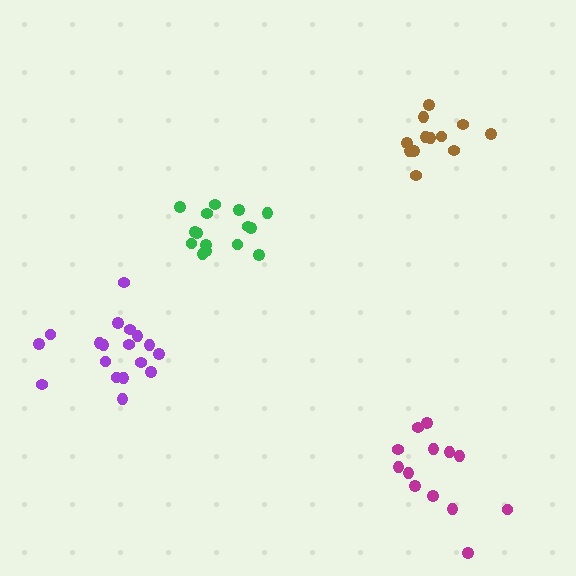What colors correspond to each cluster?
The clusters are colored: magenta, green, brown, purple.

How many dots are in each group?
Group 1: 13 dots, Group 2: 15 dots, Group 3: 12 dots, Group 4: 18 dots (58 total).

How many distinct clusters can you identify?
There are 4 distinct clusters.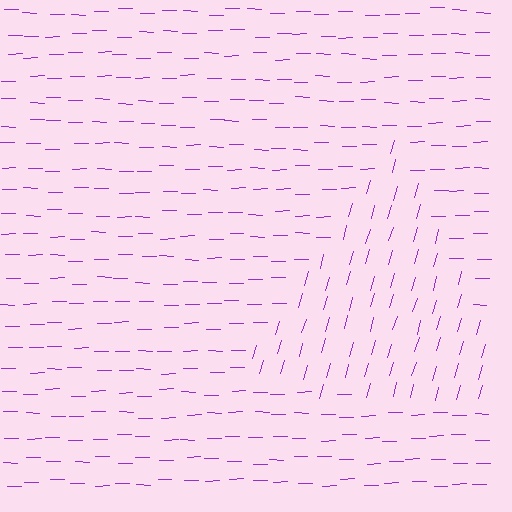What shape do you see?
I see a triangle.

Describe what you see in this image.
The image is filled with small purple line segments. A triangle region in the image has lines oriented differently from the surrounding lines, creating a visible texture boundary.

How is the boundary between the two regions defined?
The boundary is defined purely by a change in line orientation (approximately 74 degrees difference). All lines are the same color and thickness.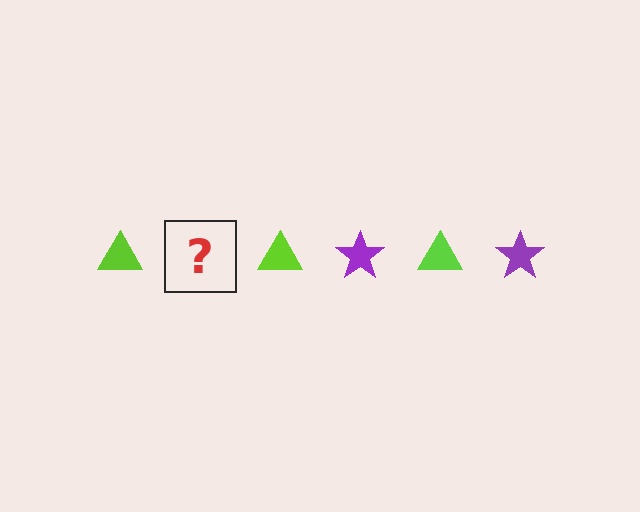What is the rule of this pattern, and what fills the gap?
The rule is that the pattern alternates between lime triangle and purple star. The gap should be filled with a purple star.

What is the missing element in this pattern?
The missing element is a purple star.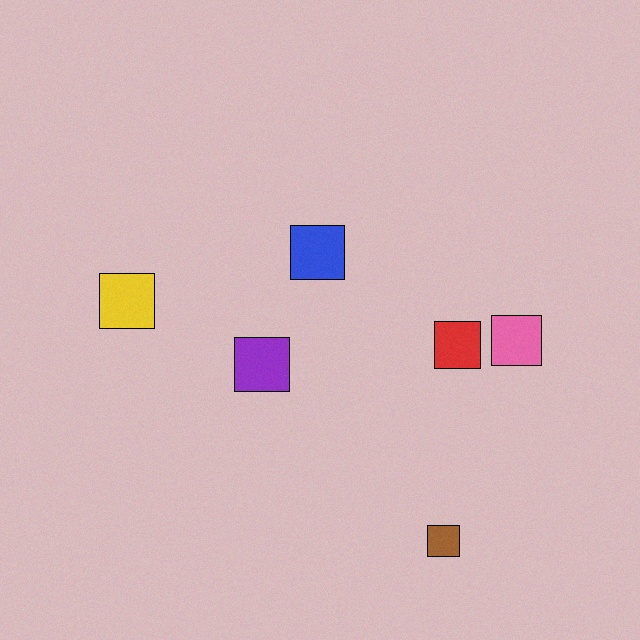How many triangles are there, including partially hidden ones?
There are no triangles.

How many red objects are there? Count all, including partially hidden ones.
There is 1 red object.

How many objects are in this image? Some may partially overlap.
There are 6 objects.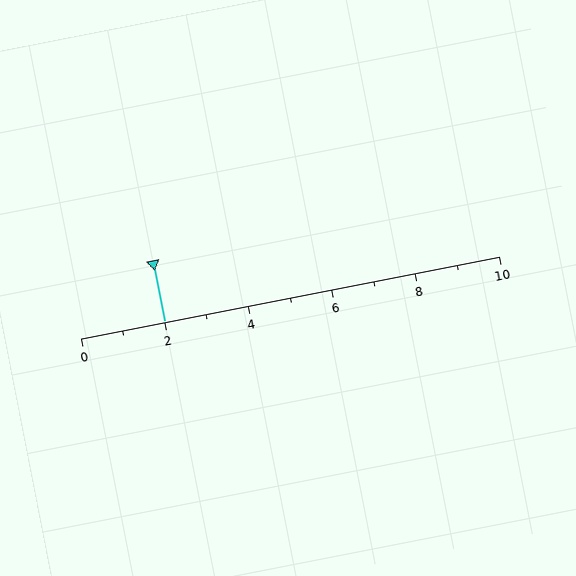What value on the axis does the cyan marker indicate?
The marker indicates approximately 2.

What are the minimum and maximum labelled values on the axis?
The axis runs from 0 to 10.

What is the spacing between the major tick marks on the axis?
The major ticks are spaced 2 apart.